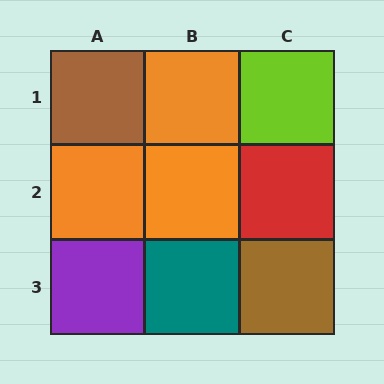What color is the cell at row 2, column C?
Red.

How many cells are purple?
1 cell is purple.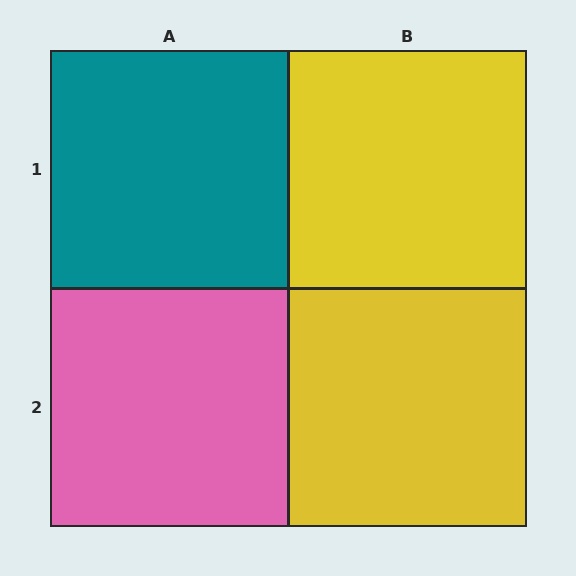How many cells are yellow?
2 cells are yellow.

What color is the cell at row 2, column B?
Yellow.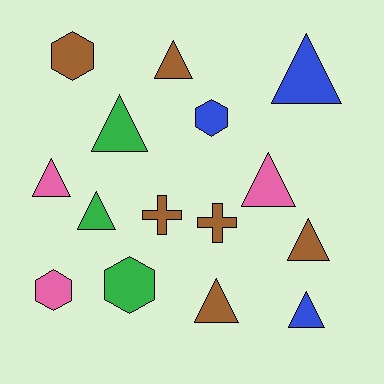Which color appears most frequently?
Brown, with 6 objects.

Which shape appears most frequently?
Triangle, with 9 objects.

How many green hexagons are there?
There is 1 green hexagon.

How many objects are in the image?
There are 15 objects.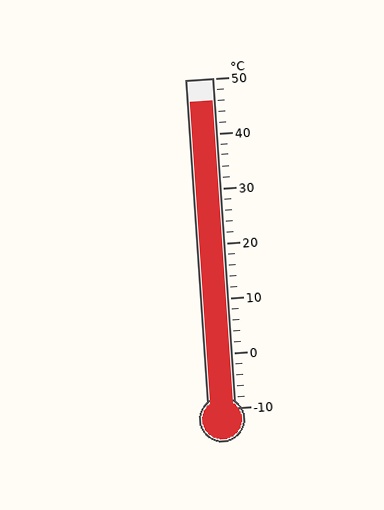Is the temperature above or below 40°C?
The temperature is above 40°C.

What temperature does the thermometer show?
The thermometer shows approximately 46°C.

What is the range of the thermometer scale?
The thermometer scale ranges from -10°C to 50°C.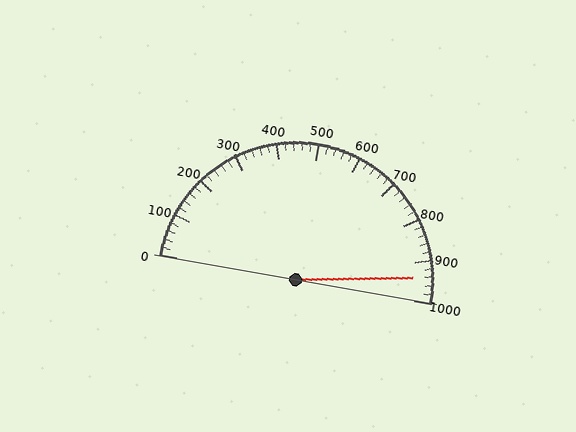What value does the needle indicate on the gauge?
The needle indicates approximately 940.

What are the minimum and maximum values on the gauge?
The gauge ranges from 0 to 1000.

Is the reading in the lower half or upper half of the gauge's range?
The reading is in the upper half of the range (0 to 1000).